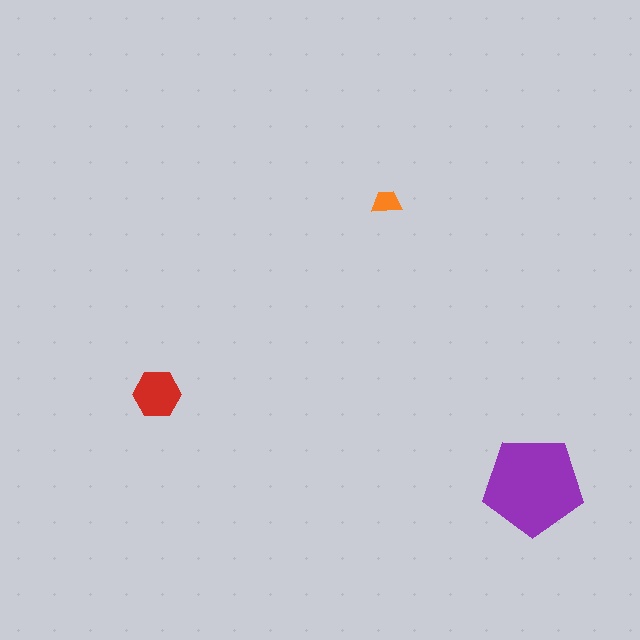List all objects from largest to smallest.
The purple pentagon, the red hexagon, the orange trapezoid.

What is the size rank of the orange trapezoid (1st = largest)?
3rd.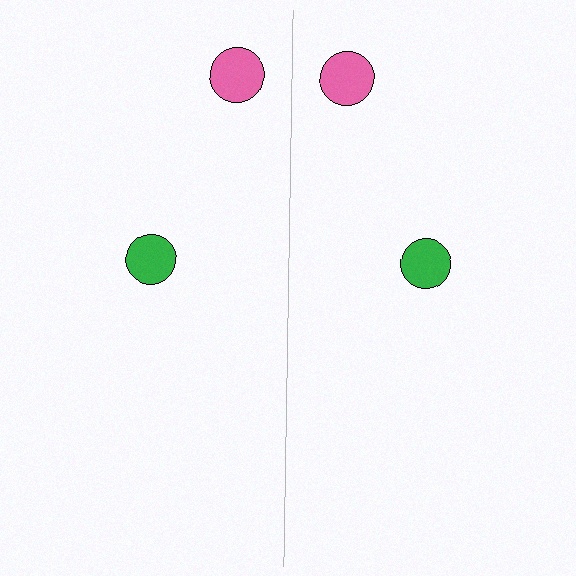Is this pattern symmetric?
Yes, this pattern has bilateral (reflection) symmetry.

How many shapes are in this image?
There are 4 shapes in this image.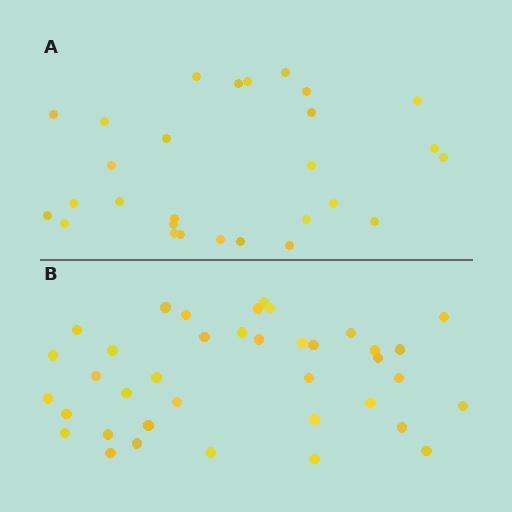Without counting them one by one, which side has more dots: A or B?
Region B (the bottom region) has more dots.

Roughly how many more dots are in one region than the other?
Region B has roughly 10 or so more dots than region A.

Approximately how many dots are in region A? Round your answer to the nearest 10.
About 30 dots. (The exact count is 28, which rounds to 30.)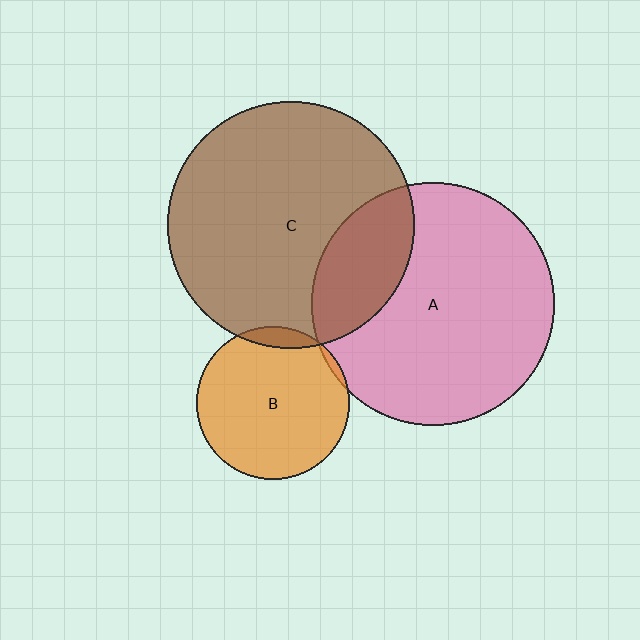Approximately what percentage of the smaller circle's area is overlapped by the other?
Approximately 5%.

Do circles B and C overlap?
Yes.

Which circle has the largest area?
Circle C (brown).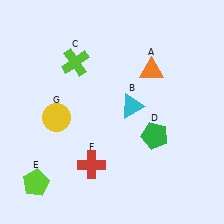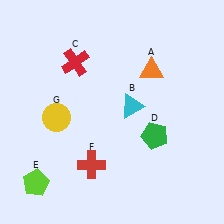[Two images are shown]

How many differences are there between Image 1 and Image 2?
There is 1 difference between the two images.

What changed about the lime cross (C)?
In Image 1, C is lime. In Image 2, it changed to red.